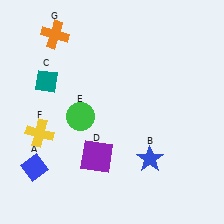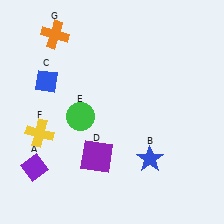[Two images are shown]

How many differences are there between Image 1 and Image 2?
There are 2 differences between the two images.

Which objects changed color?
A changed from blue to purple. C changed from teal to blue.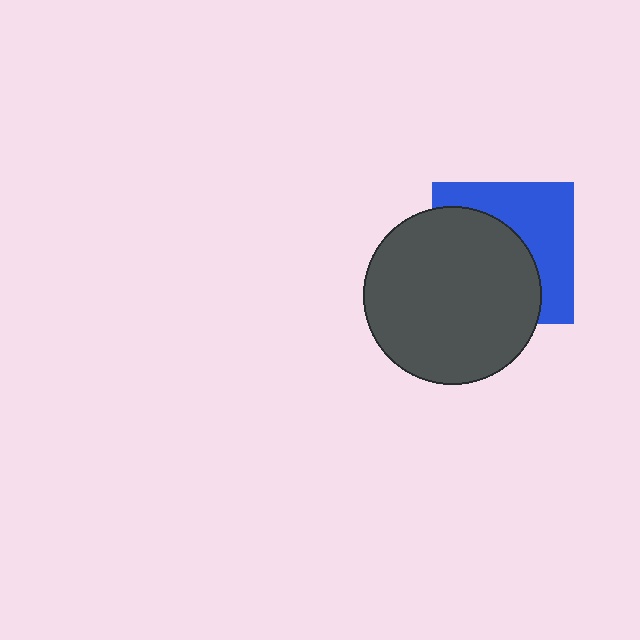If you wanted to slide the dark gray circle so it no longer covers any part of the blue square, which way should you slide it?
Slide it toward the lower-left — that is the most direct way to separate the two shapes.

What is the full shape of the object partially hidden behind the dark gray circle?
The partially hidden object is a blue square.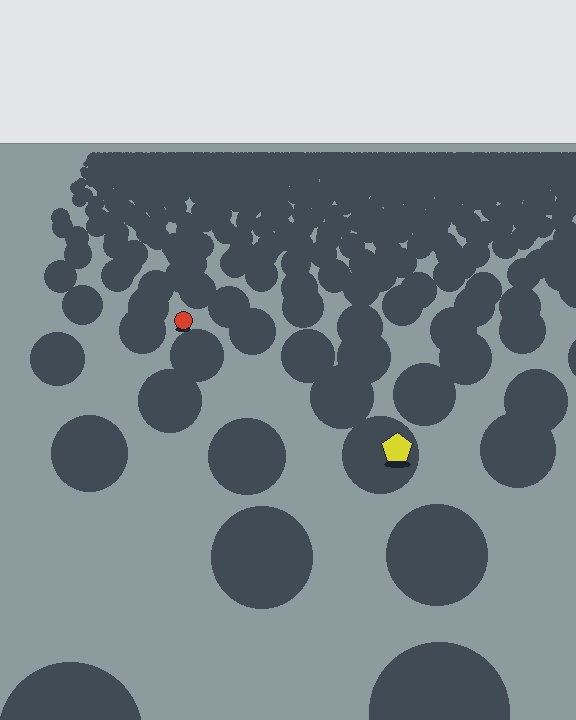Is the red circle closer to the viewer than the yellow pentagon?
No. The yellow pentagon is closer — you can tell from the texture gradient: the ground texture is coarser near it.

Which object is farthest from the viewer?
The red circle is farthest from the viewer. It appears smaller and the ground texture around it is denser.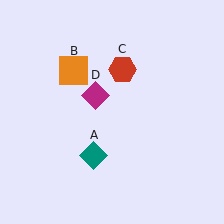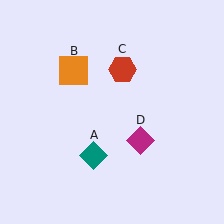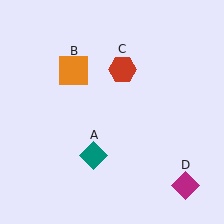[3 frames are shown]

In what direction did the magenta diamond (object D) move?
The magenta diamond (object D) moved down and to the right.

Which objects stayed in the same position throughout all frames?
Teal diamond (object A) and orange square (object B) and red hexagon (object C) remained stationary.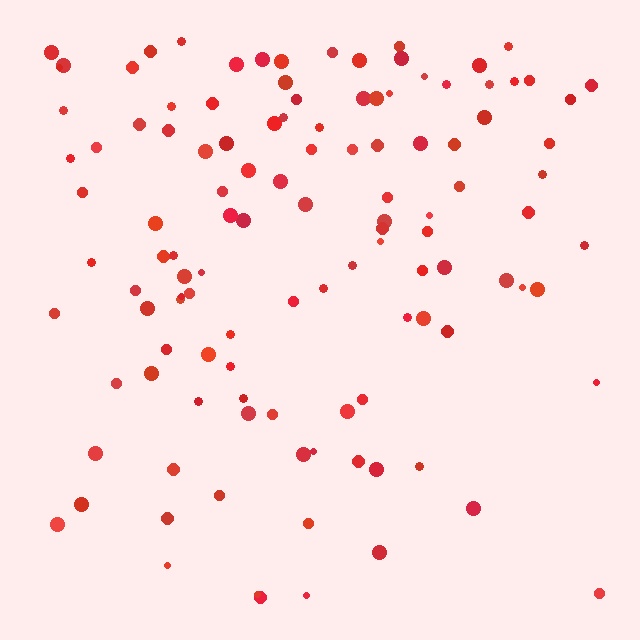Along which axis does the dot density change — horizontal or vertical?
Vertical.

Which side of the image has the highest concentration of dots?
The top.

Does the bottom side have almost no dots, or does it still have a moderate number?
Still a moderate number, just noticeably fewer than the top.